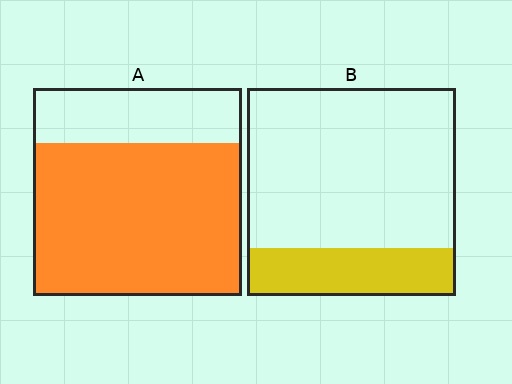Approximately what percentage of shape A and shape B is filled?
A is approximately 75% and B is approximately 25%.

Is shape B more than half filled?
No.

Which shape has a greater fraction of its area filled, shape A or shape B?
Shape A.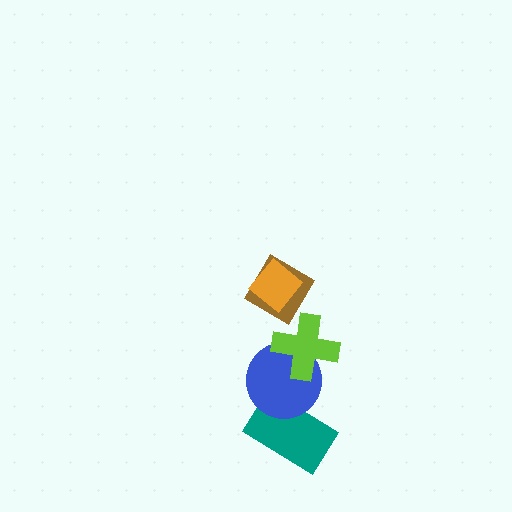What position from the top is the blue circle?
The blue circle is 4th from the top.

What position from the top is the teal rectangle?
The teal rectangle is 5th from the top.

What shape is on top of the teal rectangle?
The blue circle is on top of the teal rectangle.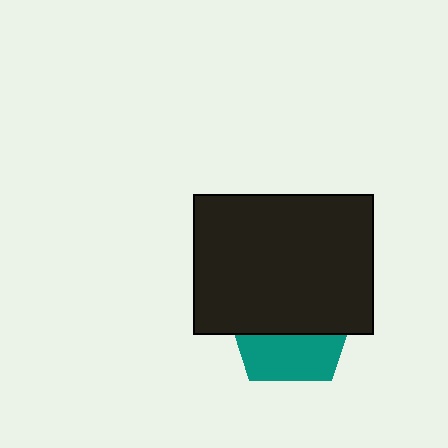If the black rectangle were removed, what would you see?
You would see the complete teal pentagon.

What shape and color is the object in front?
The object in front is a black rectangle.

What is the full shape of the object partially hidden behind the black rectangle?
The partially hidden object is a teal pentagon.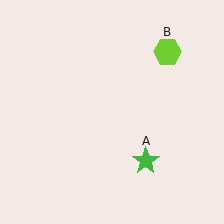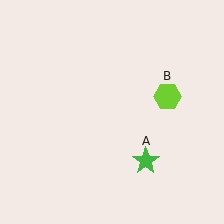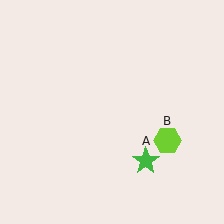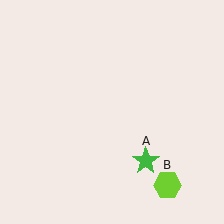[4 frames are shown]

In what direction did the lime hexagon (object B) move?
The lime hexagon (object B) moved down.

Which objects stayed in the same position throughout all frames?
Green star (object A) remained stationary.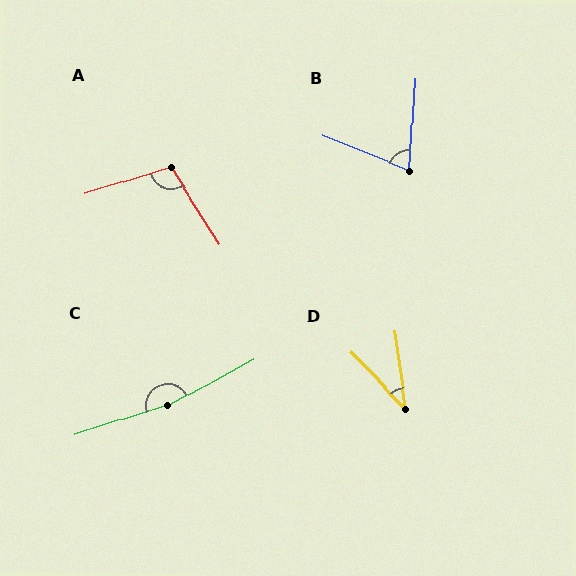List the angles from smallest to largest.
D (36°), B (71°), A (105°), C (169°).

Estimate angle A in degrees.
Approximately 105 degrees.